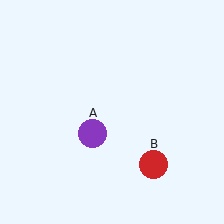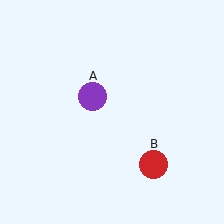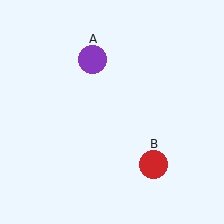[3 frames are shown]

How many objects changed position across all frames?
1 object changed position: purple circle (object A).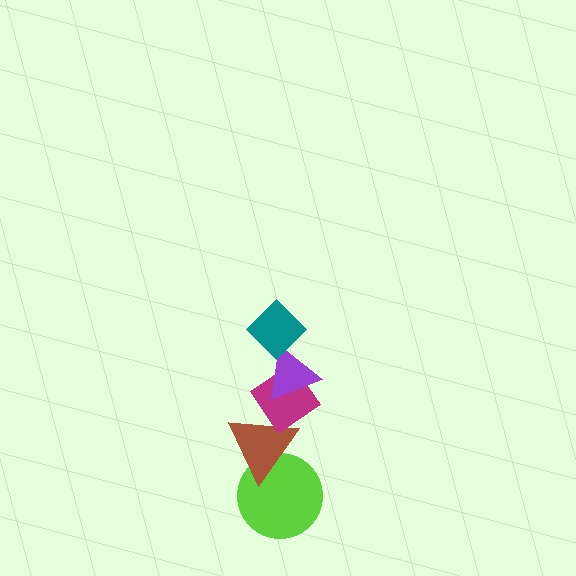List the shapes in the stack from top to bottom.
From top to bottom: the teal diamond, the purple triangle, the magenta diamond, the brown triangle, the lime circle.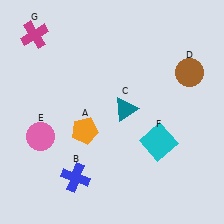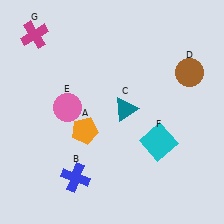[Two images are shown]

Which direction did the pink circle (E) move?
The pink circle (E) moved up.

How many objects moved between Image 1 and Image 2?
1 object moved between the two images.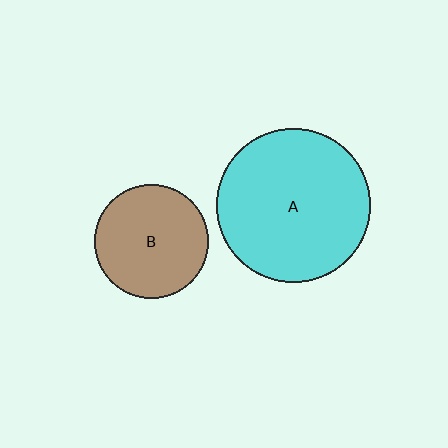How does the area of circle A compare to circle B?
Approximately 1.8 times.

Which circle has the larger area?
Circle A (cyan).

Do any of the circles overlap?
No, none of the circles overlap.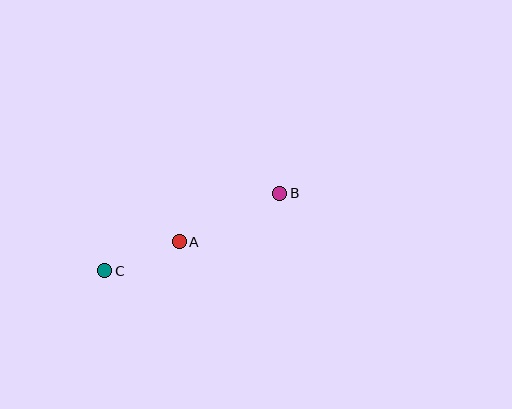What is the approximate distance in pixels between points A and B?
The distance between A and B is approximately 112 pixels.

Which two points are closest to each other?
Points A and C are closest to each other.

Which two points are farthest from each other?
Points B and C are farthest from each other.